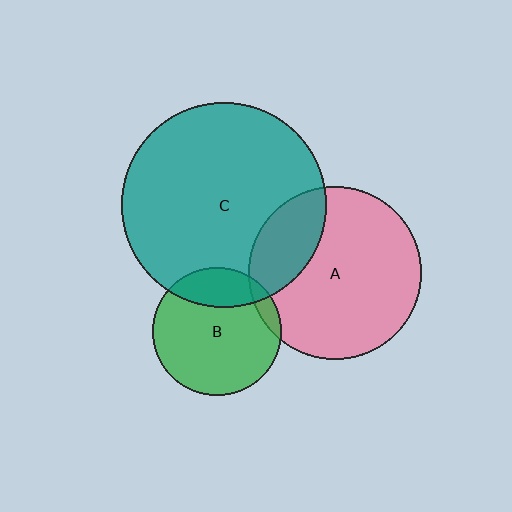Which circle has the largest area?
Circle C (teal).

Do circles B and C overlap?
Yes.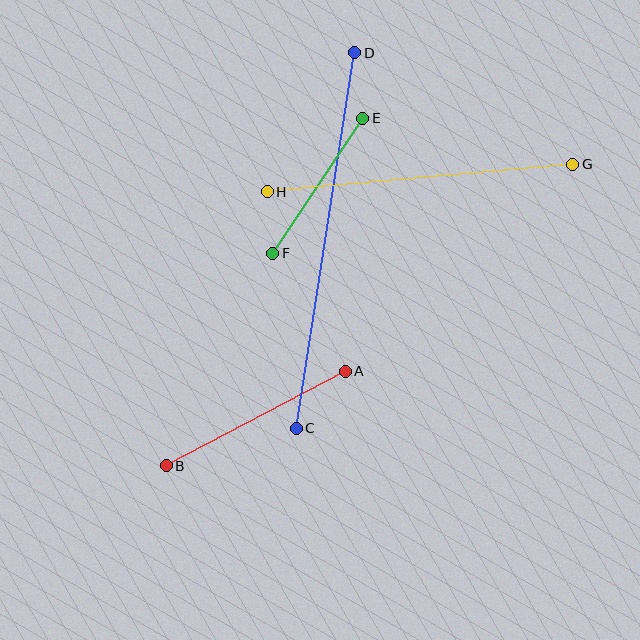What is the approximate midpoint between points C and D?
The midpoint is at approximately (326, 240) pixels.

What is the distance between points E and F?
The distance is approximately 162 pixels.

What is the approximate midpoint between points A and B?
The midpoint is at approximately (256, 419) pixels.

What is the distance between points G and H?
The distance is approximately 307 pixels.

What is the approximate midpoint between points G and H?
The midpoint is at approximately (420, 178) pixels.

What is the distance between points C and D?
The distance is approximately 380 pixels.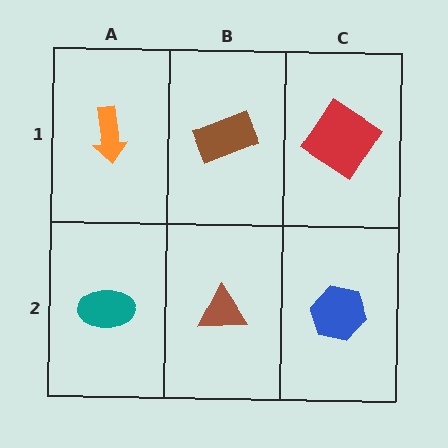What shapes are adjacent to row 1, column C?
A blue hexagon (row 2, column C), a brown rectangle (row 1, column B).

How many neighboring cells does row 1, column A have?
2.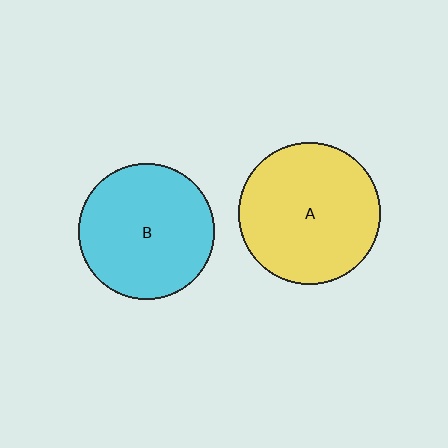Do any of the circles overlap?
No, none of the circles overlap.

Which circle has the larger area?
Circle A (yellow).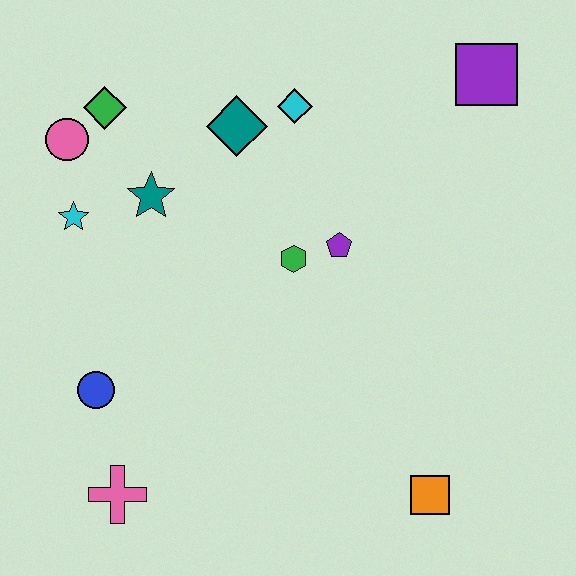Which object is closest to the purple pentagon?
The green hexagon is closest to the purple pentagon.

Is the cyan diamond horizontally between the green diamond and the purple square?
Yes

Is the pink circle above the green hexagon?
Yes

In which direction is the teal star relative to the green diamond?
The teal star is below the green diamond.